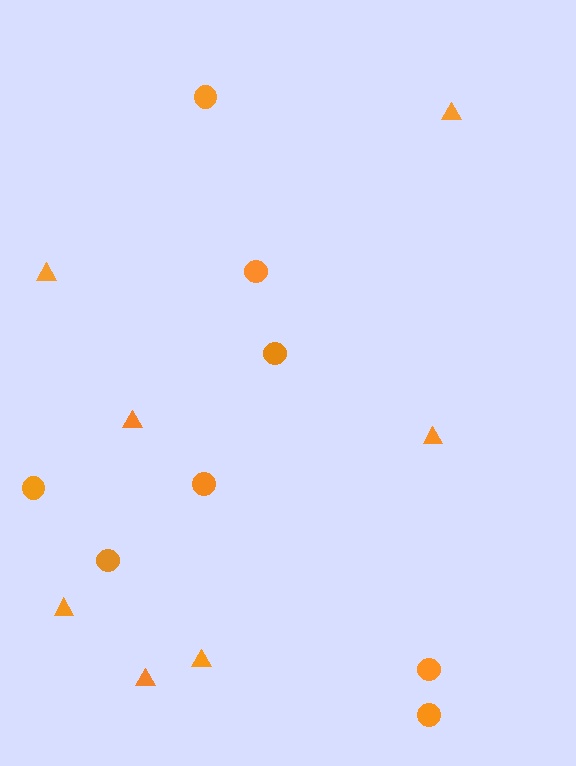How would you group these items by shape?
There are 2 groups: one group of triangles (7) and one group of circles (8).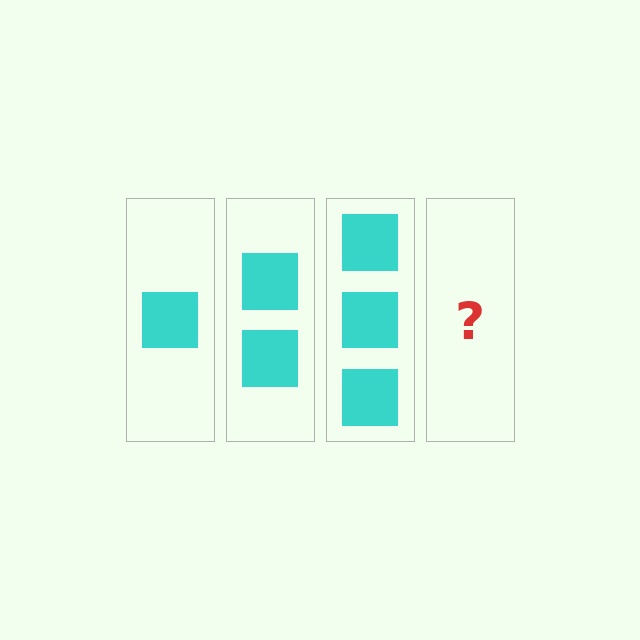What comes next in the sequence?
The next element should be 4 squares.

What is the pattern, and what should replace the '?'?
The pattern is that each step adds one more square. The '?' should be 4 squares.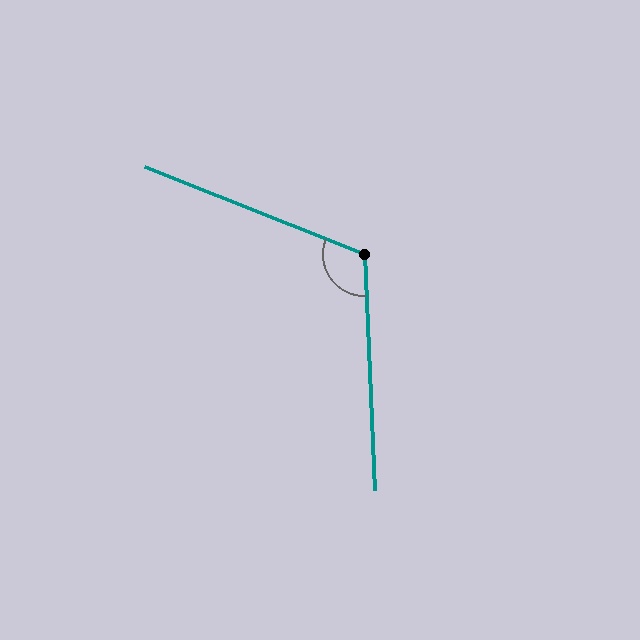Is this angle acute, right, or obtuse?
It is obtuse.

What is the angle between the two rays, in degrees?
Approximately 114 degrees.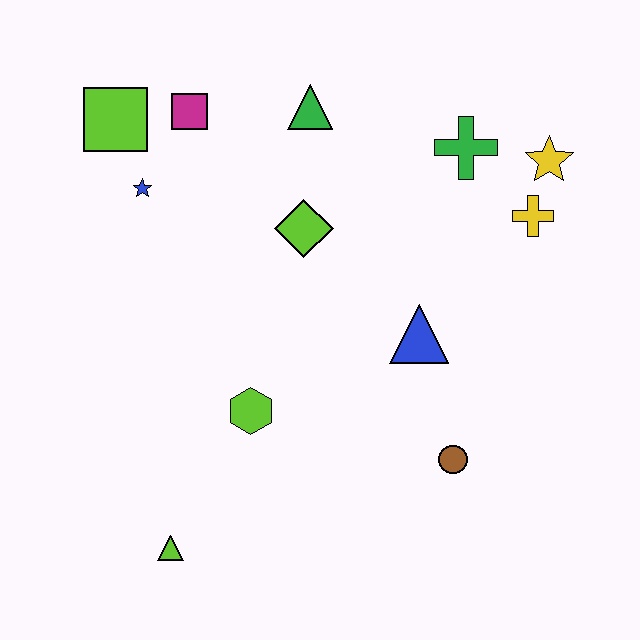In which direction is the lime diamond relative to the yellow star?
The lime diamond is to the left of the yellow star.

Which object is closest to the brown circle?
The blue triangle is closest to the brown circle.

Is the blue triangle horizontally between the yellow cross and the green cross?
No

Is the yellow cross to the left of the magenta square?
No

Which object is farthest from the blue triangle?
The lime square is farthest from the blue triangle.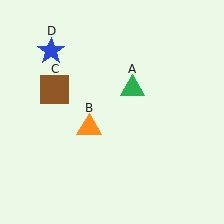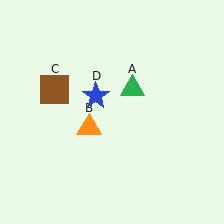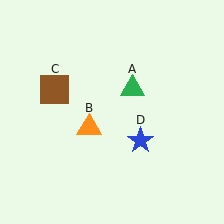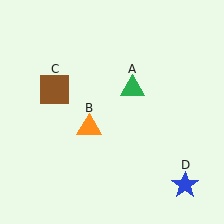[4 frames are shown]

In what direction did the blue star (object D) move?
The blue star (object D) moved down and to the right.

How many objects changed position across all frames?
1 object changed position: blue star (object D).